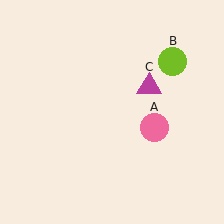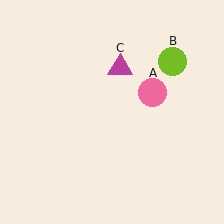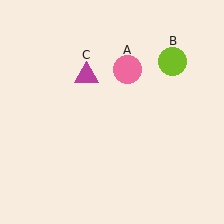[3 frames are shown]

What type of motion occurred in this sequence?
The pink circle (object A), magenta triangle (object C) rotated counterclockwise around the center of the scene.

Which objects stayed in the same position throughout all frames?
Lime circle (object B) remained stationary.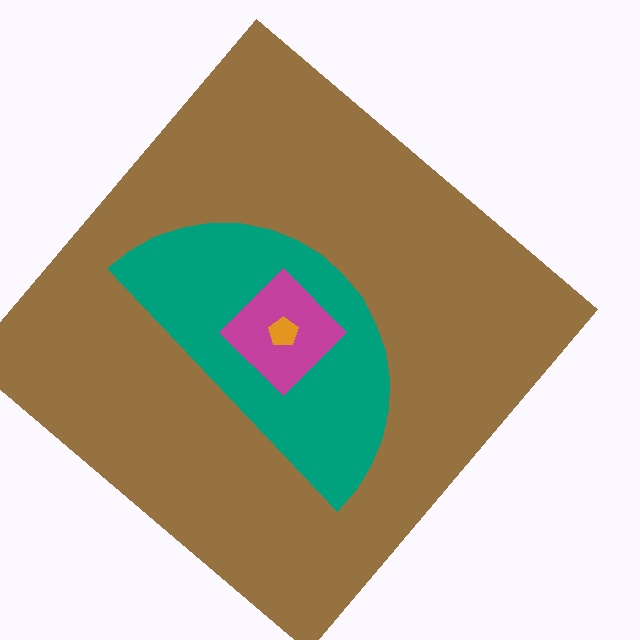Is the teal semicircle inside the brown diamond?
Yes.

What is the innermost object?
The orange pentagon.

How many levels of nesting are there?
4.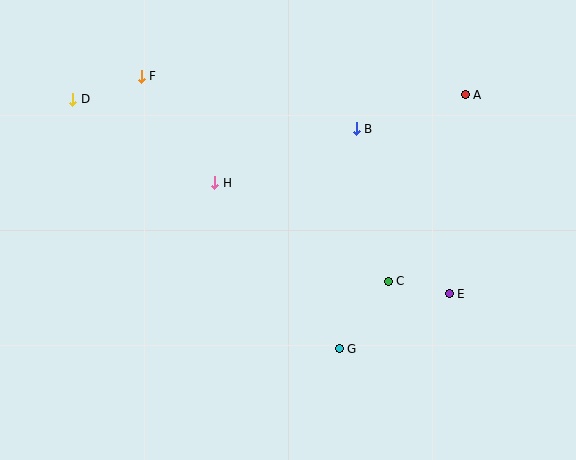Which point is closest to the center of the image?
Point H at (215, 183) is closest to the center.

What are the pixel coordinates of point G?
Point G is at (339, 349).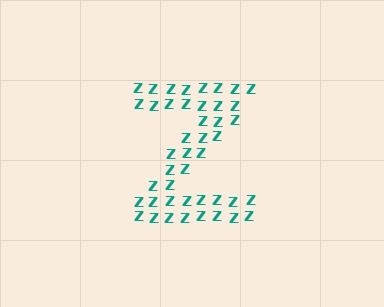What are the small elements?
The small elements are letter Z's.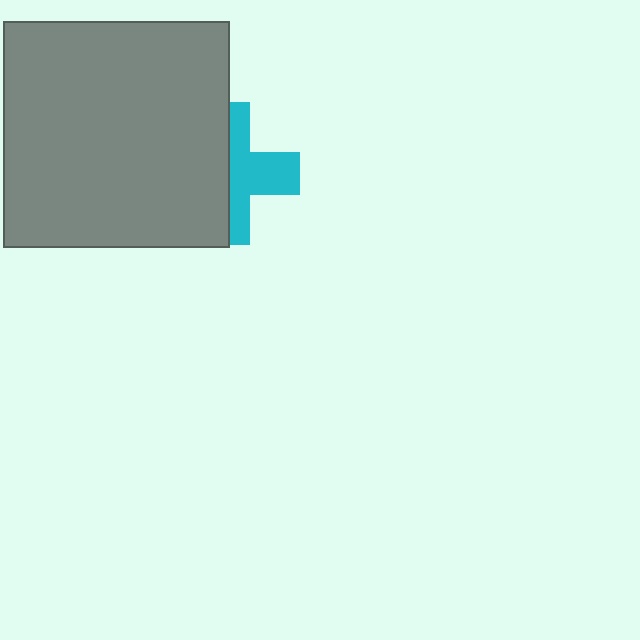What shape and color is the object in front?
The object in front is a gray square.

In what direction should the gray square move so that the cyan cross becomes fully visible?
The gray square should move left. That is the shortest direction to clear the overlap and leave the cyan cross fully visible.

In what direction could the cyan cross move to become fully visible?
The cyan cross could move right. That would shift it out from behind the gray square entirely.